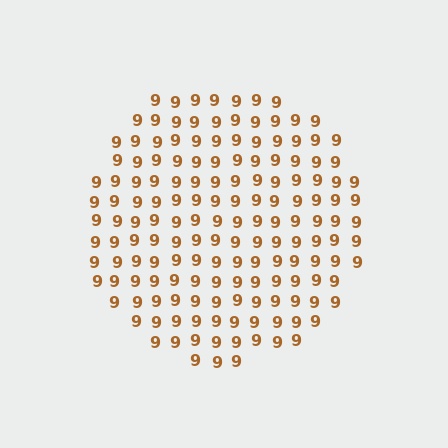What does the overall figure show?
The overall figure shows a circle.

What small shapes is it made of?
It is made of small digit 9's.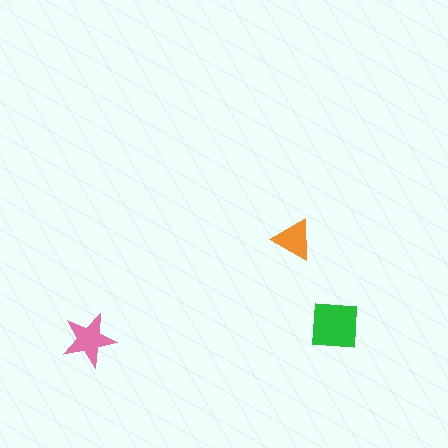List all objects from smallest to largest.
The orange triangle, the pink star, the green square.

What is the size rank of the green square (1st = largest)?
1st.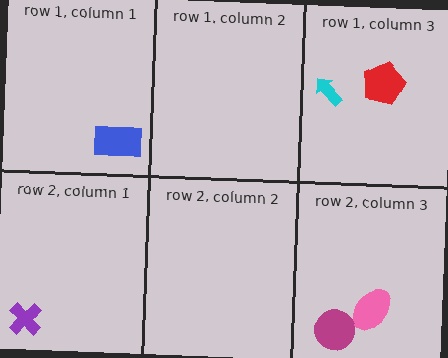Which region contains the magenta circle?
The row 2, column 3 region.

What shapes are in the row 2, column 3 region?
The pink ellipse, the magenta circle.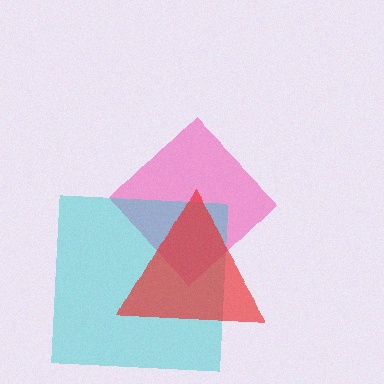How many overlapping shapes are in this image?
There are 3 overlapping shapes in the image.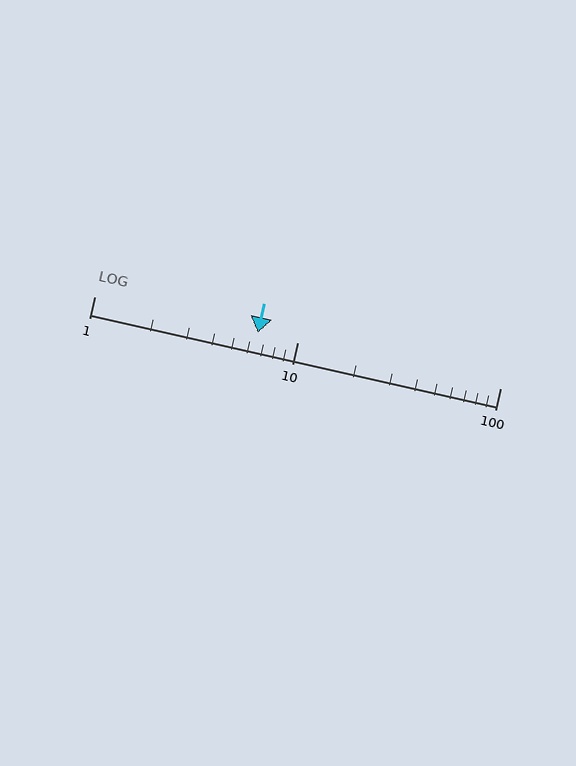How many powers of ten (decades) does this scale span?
The scale spans 2 decades, from 1 to 100.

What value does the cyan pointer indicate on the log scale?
The pointer indicates approximately 6.4.